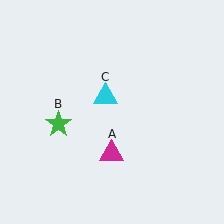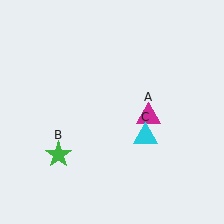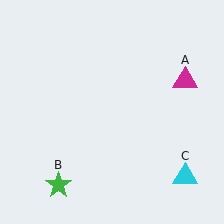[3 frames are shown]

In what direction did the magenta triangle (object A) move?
The magenta triangle (object A) moved up and to the right.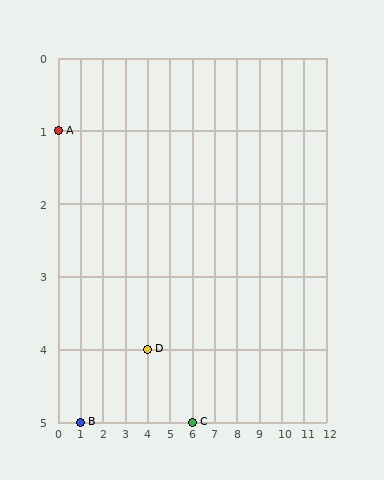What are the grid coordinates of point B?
Point B is at grid coordinates (1, 5).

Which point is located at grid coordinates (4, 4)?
Point D is at (4, 4).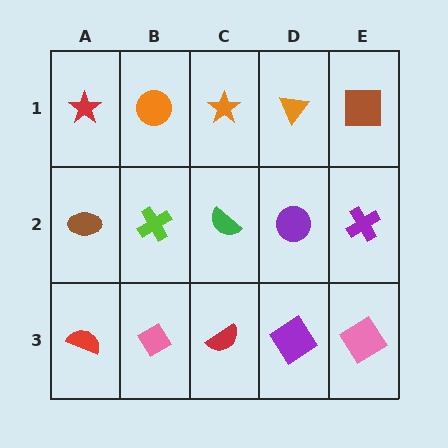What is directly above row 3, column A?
A brown ellipse.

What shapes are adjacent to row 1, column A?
A brown ellipse (row 2, column A), an orange circle (row 1, column B).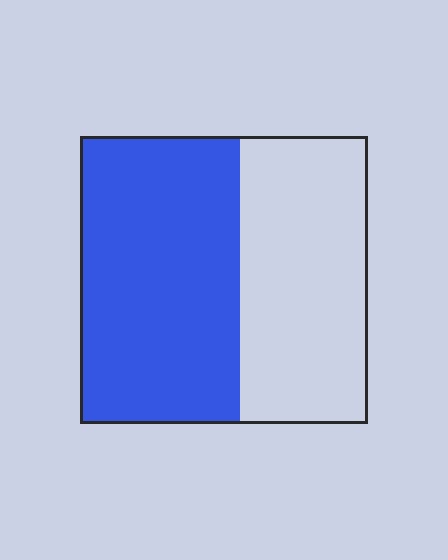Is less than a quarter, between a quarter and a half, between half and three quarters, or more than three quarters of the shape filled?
Between half and three quarters.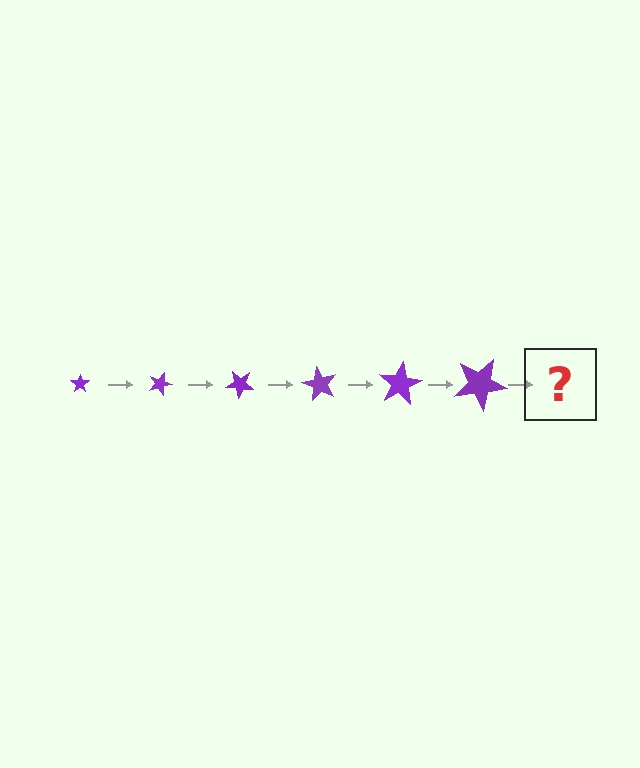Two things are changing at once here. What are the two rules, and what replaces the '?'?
The two rules are that the star grows larger each step and it rotates 20 degrees each step. The '?' should be a star, larger than the previous one and rotated 120 degrees from the start.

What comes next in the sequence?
The next element should be a star, larger than the previous one and rotated 120 degrees from the start.